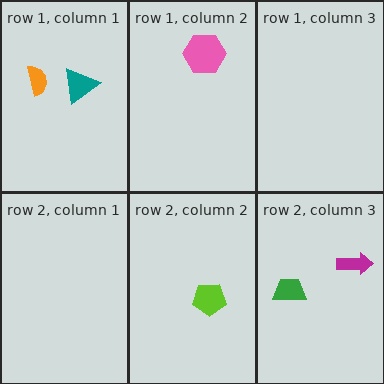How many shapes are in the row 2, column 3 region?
2.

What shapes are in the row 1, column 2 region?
The pink hexagon.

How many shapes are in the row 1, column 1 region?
2.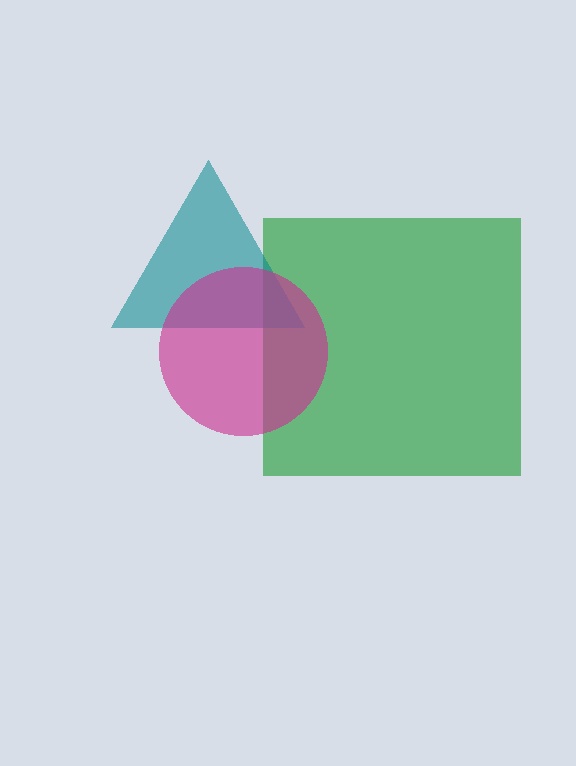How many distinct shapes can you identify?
There are 3 distinct shapes: a green square, a teal triangle, a magenta circle.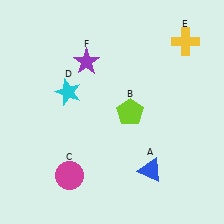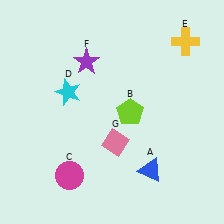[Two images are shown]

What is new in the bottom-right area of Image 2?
A pink diamond (G) was added in the bottom-right area of Image 2.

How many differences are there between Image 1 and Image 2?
There is 1 difference between the two images.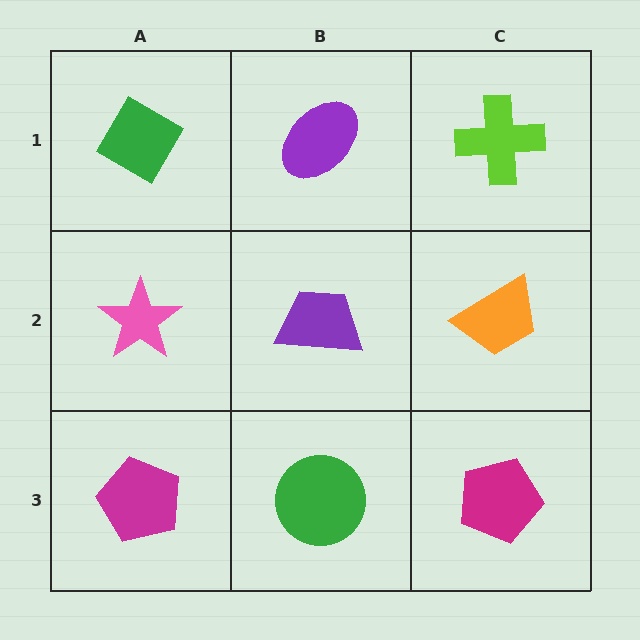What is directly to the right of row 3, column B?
A magenta pentagon.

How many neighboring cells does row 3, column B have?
3.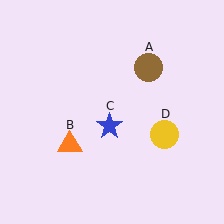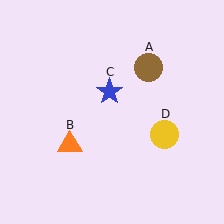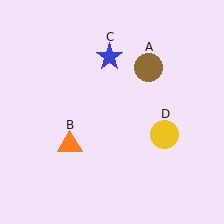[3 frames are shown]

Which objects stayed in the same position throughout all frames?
Brown circle (object A) and orange triangle (object B) and yellow circle (object D) remained stationary.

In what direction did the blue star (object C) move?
The blue star (object C) moved up.